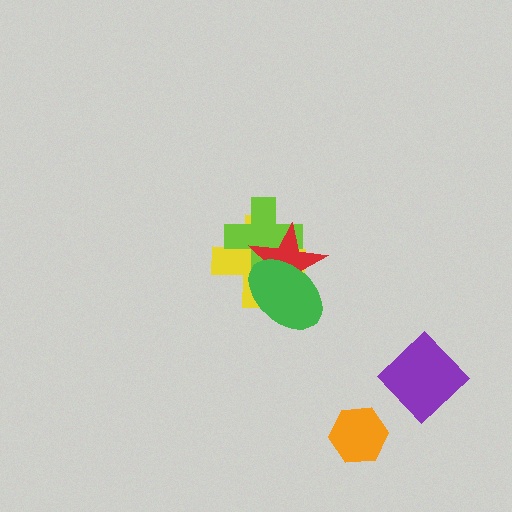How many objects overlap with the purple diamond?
0 objects overlap with the purple diamond.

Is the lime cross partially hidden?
Yes, it is partially covered by another shape.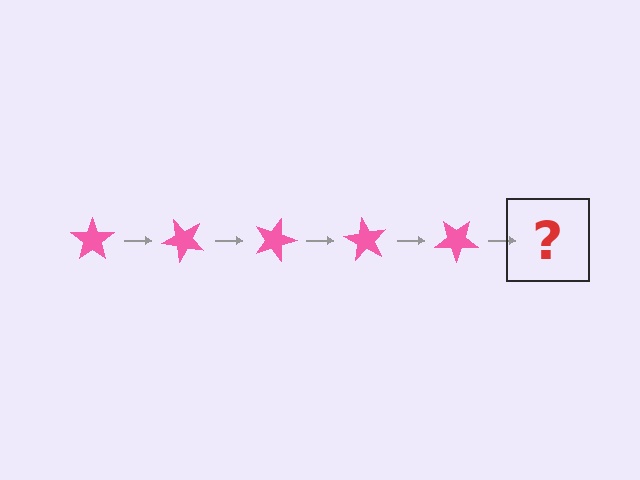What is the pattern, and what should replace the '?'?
The pattern is that the star rotates 45 degrees each step. The '?' should be a pink star rotated 225 degrees.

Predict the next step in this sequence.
The next step is a pink star rotated 225 degrees.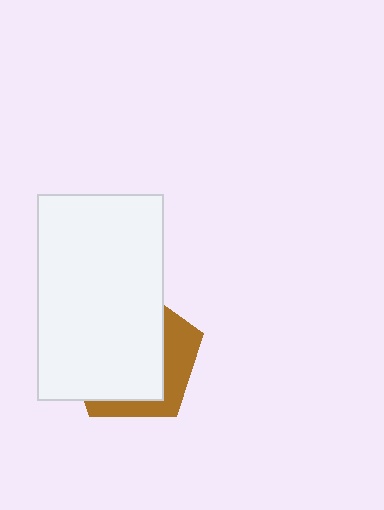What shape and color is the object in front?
The object in front is a white rectangle.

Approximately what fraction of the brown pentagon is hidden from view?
Roughly 69% of the brown pentagon is hidden behind the white rectangle.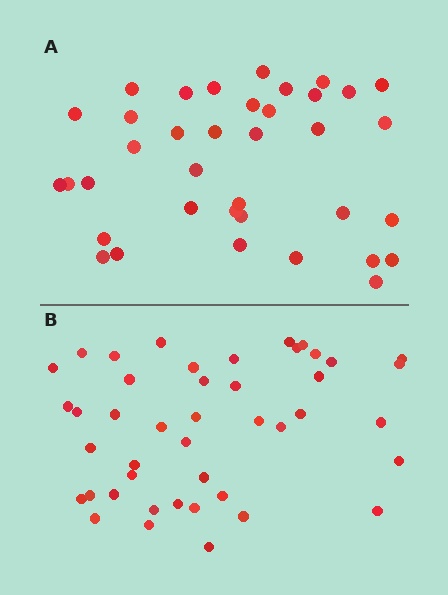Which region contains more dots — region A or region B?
Region B (the bottom region) has more dots.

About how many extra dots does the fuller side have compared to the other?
Region B has roughly 8 or so more dots than region A.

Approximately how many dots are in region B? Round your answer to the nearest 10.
About 40 dots. (The exact count is 44, which rounds to 40.)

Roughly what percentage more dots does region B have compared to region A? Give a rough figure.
About 20% more.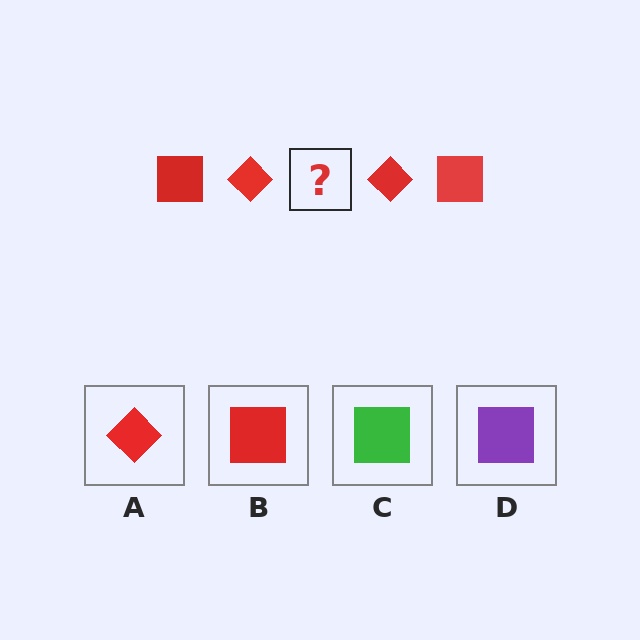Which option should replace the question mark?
Option B.